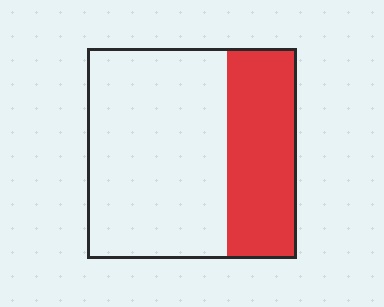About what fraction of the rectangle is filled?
About one third (1/3).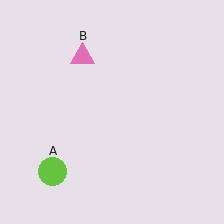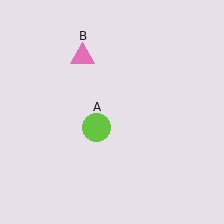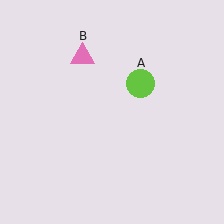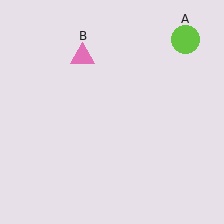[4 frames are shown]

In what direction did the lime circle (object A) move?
The lime circle (object A) moved up and to the right.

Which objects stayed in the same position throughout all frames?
Pink triangle (object B) remained stationary.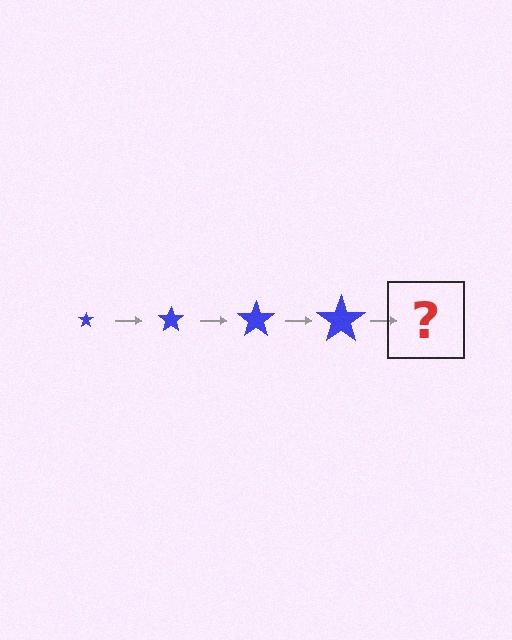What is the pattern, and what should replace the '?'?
The pattern is that the star gets progressively larger each step. The '?' should be a blue star, larger than the previous one.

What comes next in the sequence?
The next element should be a blue star, larger than the previous one.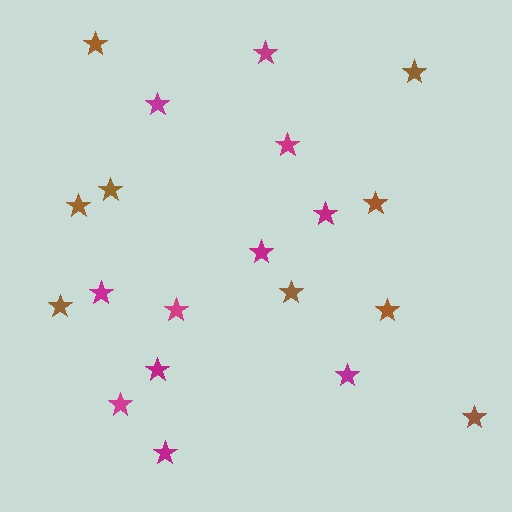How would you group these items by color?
There are 2 groups: one group of magenta stars (11) and one group of brown stars (9).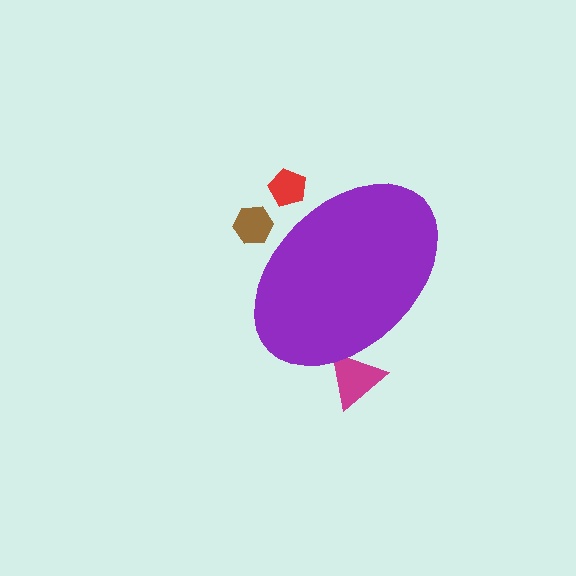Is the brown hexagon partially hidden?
Yes, the brown hexagon is partially hidden behind the purple ellipse.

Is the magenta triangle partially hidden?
Yes, the magenta triangle is partially hidden behind the purple ellipse.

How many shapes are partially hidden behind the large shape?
3 shapes are partially hidden.